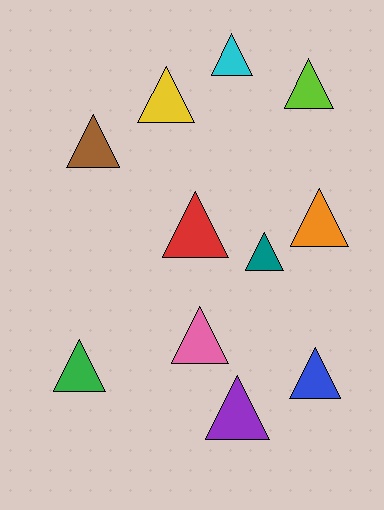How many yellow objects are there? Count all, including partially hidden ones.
There is 1 yellow object.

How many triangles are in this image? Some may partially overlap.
There are 11 triangles.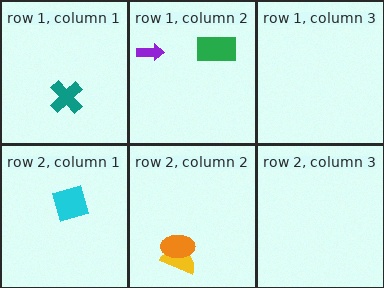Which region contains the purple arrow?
The row 1, column 2 region.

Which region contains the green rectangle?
The row 1, column 2 region.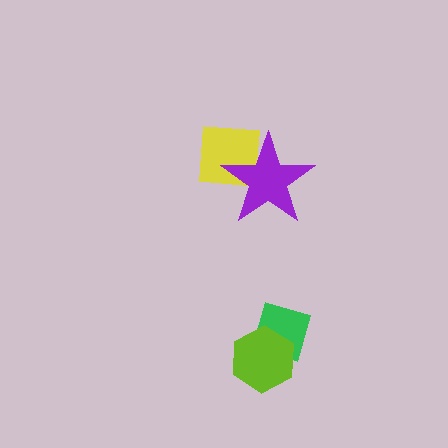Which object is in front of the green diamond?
The lime hexagon is in front of the green diamond.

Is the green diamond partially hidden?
Yes, it is partially covered by another shape.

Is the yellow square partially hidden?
Yes, it is partially covered by another shape.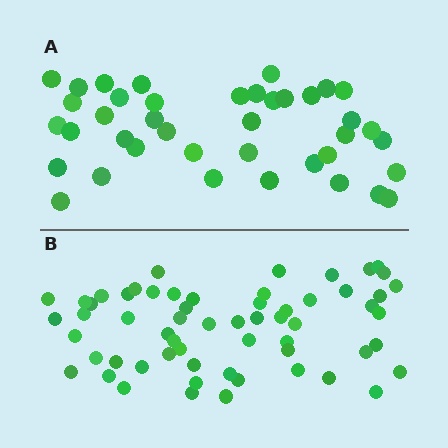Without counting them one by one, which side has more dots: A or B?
Region B (the bottom region) has more dots.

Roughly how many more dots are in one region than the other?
Region B has approximately 20 more dots than region A.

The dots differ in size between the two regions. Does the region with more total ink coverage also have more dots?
No. Region A has more total ink coverage because its dots are larger, but region B actually contains more individual dots. Total area can be misleading — the number of items is what matters here.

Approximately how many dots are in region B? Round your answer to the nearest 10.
About 60 dots.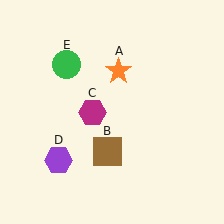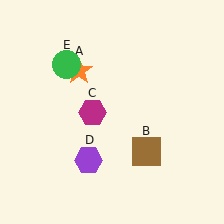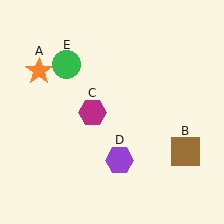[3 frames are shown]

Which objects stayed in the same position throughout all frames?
Magenta hexagon (object C) and green circle (object E) remained stationary.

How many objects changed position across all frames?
3 objects changed position: orange star (object A), brown square (object B), purple hexagon (object D).